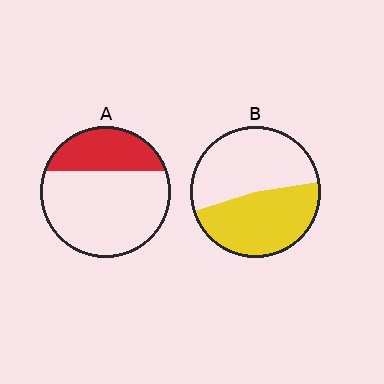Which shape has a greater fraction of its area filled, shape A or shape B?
Shape B.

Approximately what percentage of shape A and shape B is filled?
A is approximately 30% and B is approximately 50%.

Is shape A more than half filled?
No.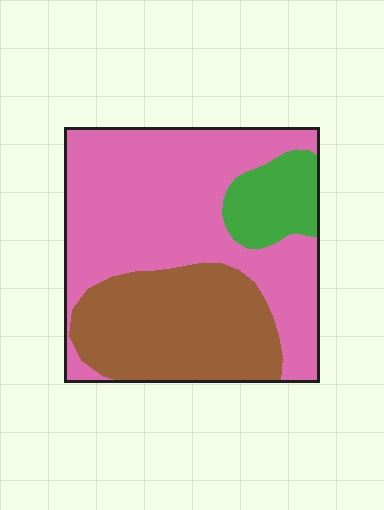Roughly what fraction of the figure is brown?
Brown takes up between a sixth and a third of the figure.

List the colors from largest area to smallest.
From largest to smallest: pink, brown, green.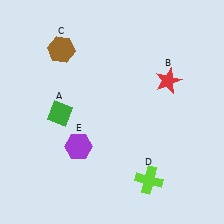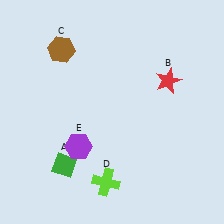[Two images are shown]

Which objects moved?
The objects that moved are: the green diamond (A), the lime cross (D).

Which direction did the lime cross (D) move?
The lime cross (D) moved left.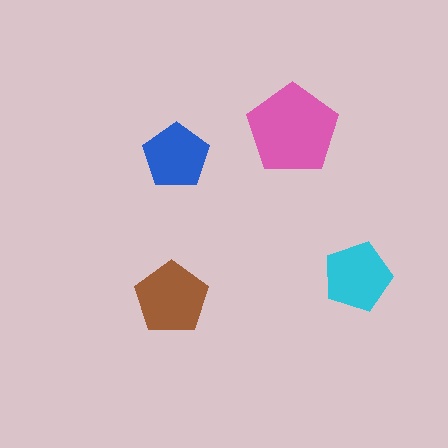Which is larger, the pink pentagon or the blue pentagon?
The pink one.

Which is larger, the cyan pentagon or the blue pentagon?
The cyan one.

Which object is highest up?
The pink pentagon is topmost.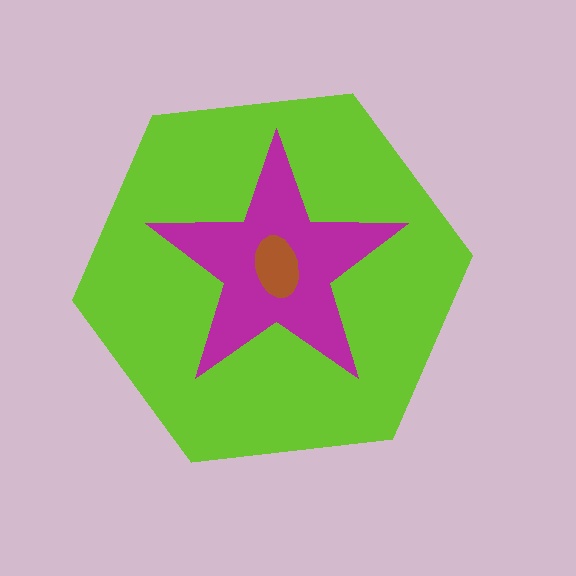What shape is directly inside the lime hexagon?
The magenta star.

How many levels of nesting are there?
3.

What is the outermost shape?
The lime hexagon.